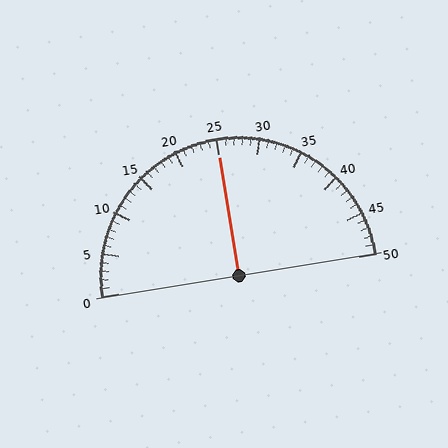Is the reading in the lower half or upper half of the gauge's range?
The reading is in the upper half of the range (0 to 50).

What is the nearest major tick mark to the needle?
The nearest major tick mark is 25.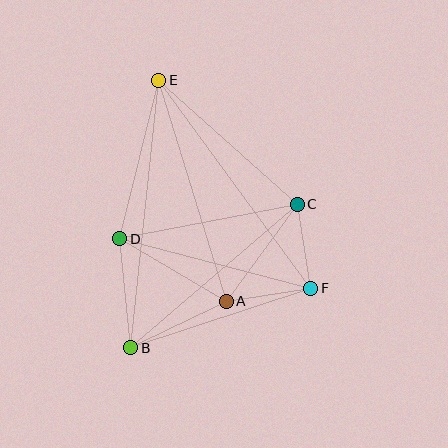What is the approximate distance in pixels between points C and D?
The distance between C and D is approximately 181 pixels.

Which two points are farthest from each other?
Points B and E are farthest from each other.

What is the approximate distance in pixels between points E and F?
The distance between E and F is approximately 257 pixels.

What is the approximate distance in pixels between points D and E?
The distance between D and E is approximately 164 pixels.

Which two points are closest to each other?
Points C and F are closest to each other.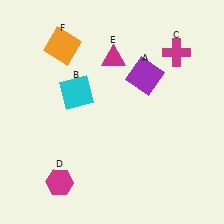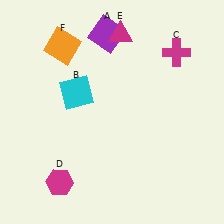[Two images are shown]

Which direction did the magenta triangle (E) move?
The magenta triangle (E) moved up.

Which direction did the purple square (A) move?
The purple square (A) moved up.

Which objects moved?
The objects that moved are: the purple square (A), the magenta triangle (E).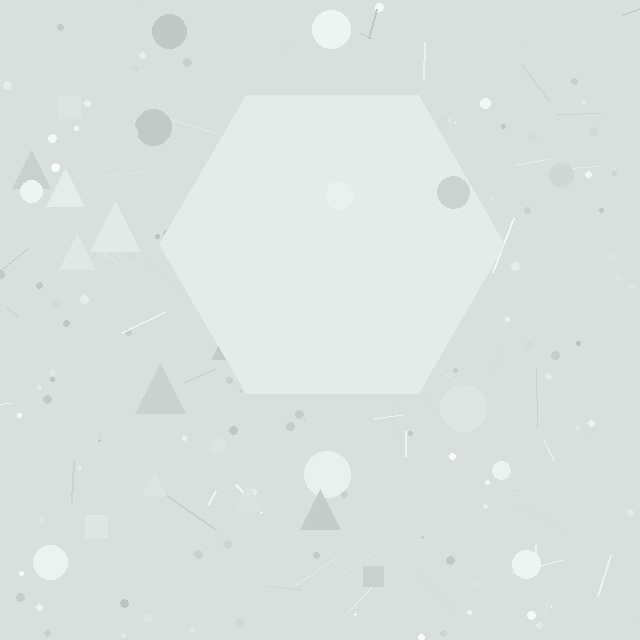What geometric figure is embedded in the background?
A hexagon is embedded in the background.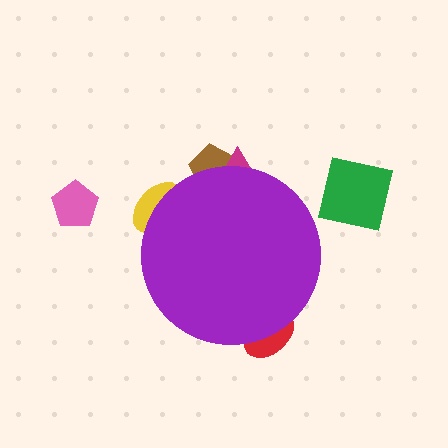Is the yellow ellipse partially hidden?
Yes, the yellow ellipse is partially hidden behind the purple circle.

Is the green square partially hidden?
No, the green square is fully visible.